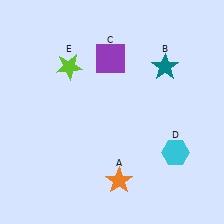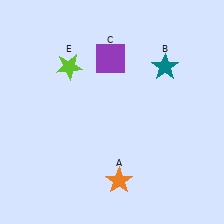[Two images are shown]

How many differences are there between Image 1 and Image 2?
There is 1 difference between the two images.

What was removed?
The cyan hexagon (D) was removed in Image 2.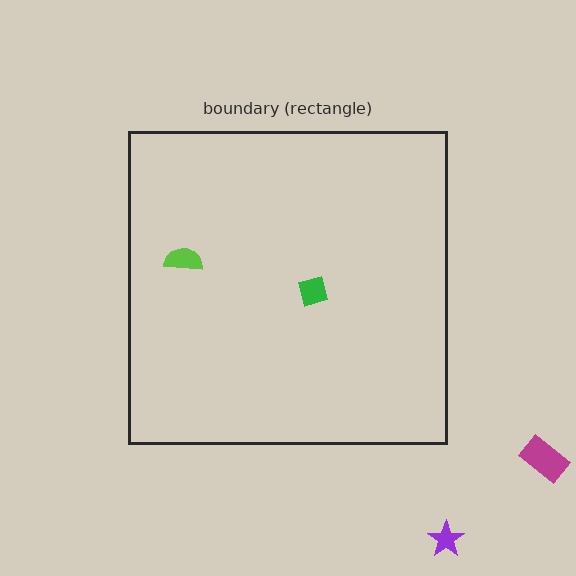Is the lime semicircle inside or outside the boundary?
Inside.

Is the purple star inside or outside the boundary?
Outside.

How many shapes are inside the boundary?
2 inside, 2 outside.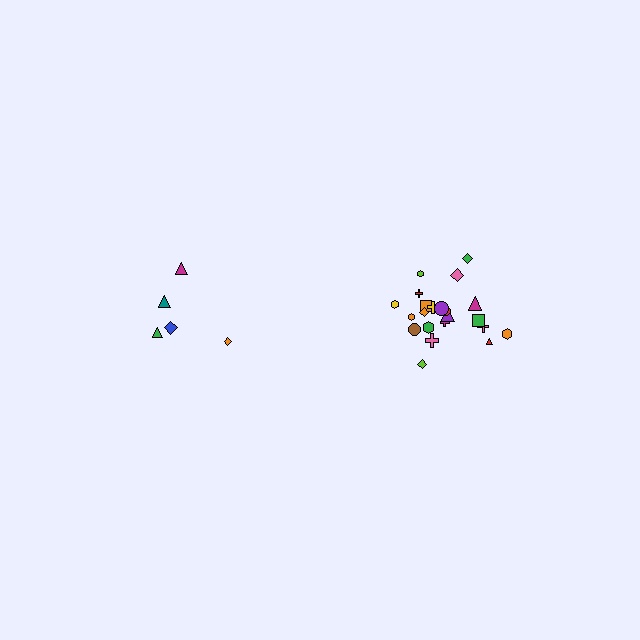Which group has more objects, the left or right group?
The right group.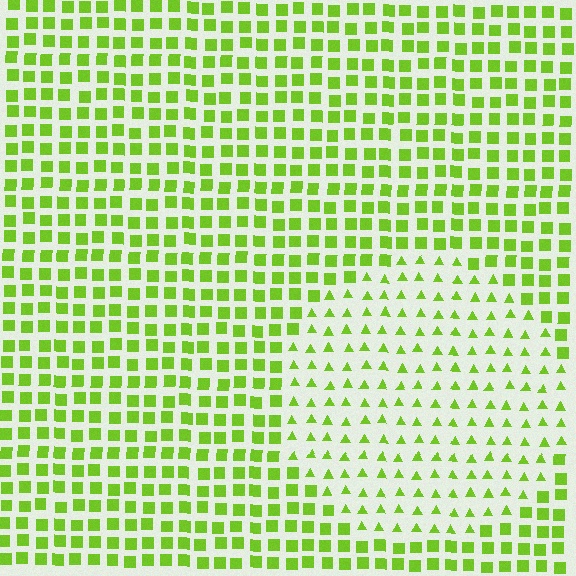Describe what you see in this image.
The image is filled with small lime elements arranged in a uniform grid. A circle-shaped region contains triangles, while the surrounding area contains squares. The boundary is defined purely by the change in element shape.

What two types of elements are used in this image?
The image uses triangles inside the circle region and squares outside it.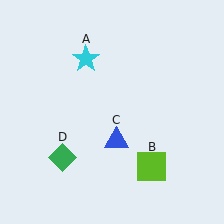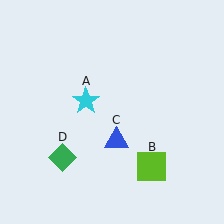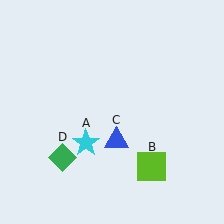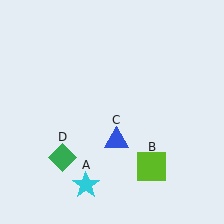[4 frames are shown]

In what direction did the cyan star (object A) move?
The cyan star (object A) moved down.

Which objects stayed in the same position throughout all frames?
Lime square (object B) and blue triangle (object C) and green diamond (object D) remained stationary.